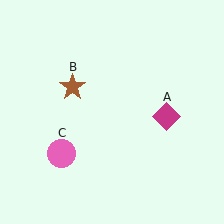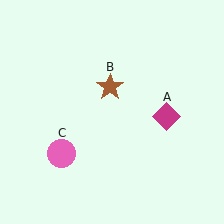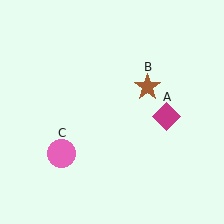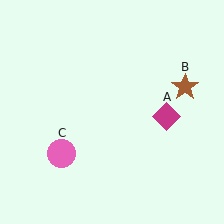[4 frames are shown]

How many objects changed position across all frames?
1 object changed position: brown star (object B).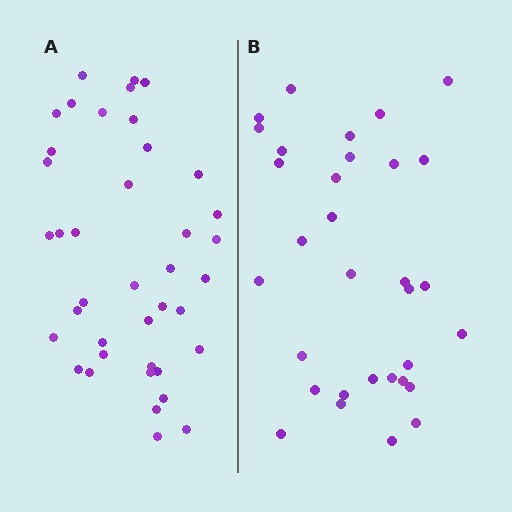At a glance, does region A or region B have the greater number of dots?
Region A (the left region) has more dots.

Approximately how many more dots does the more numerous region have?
Region A has roughly 8 or so more dots than region B.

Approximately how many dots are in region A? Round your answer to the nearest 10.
About 40 dots.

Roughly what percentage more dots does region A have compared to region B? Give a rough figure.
About 25% more.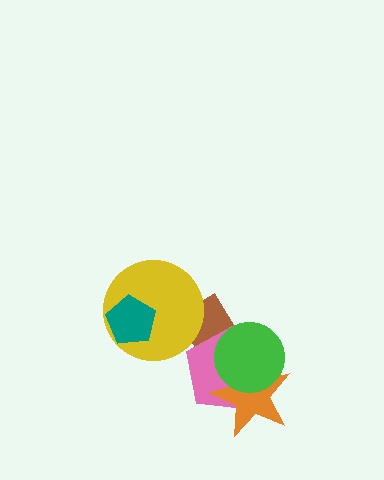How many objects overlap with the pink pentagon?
3 objects overlap with the pink pentagon.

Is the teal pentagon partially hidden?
No, no other shape covers it.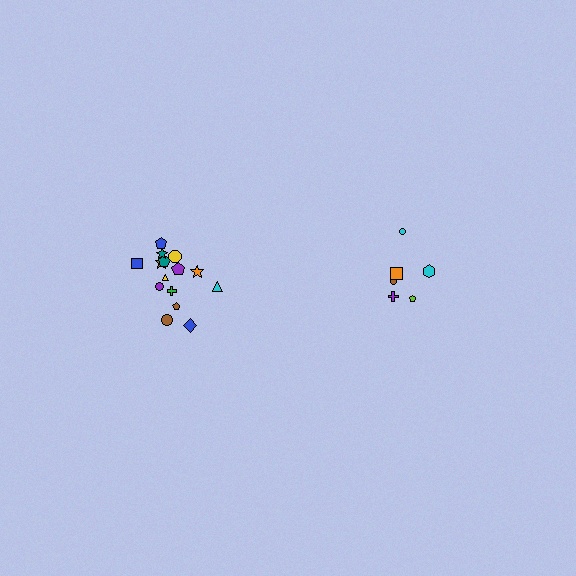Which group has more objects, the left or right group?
The left group.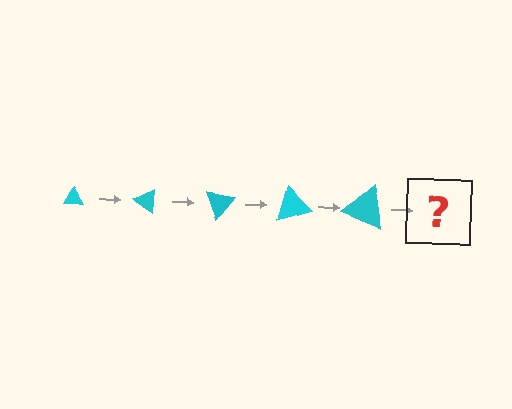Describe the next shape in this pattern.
It should be a triangle, larger than the previous one and rotated 175 degrees from the start.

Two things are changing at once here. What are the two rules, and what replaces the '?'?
The two rules are that the triangle grows larger each step and it rotates 35 degrees each step. The '?' should be a triangle, larger than the previous one and rotated 175 degrees from the start.